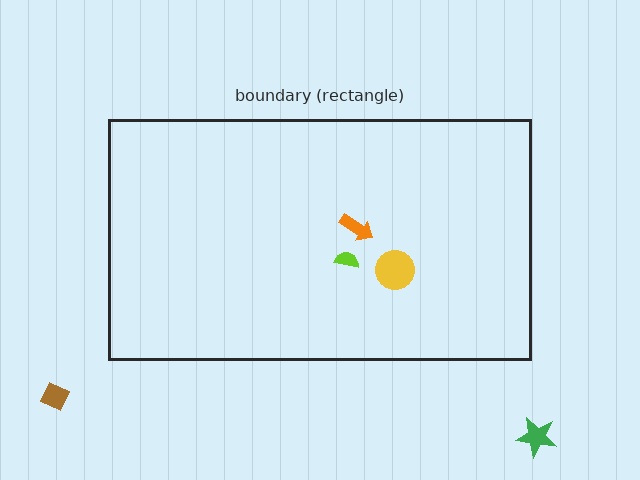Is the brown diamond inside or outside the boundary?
Outside.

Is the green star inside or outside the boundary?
Outside.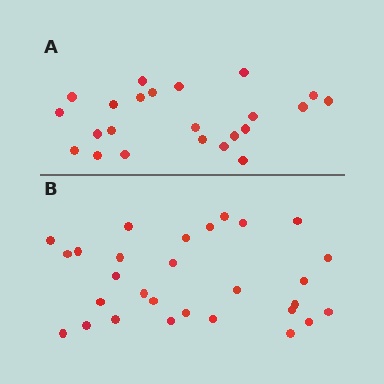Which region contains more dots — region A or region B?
Region B (the bottom region) has more dots.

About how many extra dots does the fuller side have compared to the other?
Region B has about 6 more dots than region A.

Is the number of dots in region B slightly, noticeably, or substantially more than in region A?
Region B has noticeably more, but not dramatically so. The ratio is roughly 1.3 to 1.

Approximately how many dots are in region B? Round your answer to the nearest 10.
About 30 dots. (The exact count is 29, which rounds to 30.)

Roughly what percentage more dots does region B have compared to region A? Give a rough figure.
About 25% more.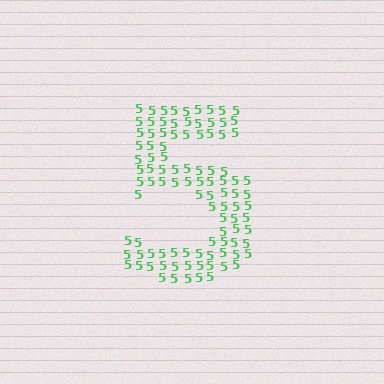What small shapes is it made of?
It is made of small digit 5's.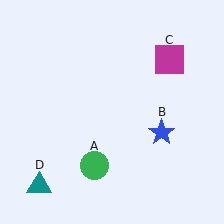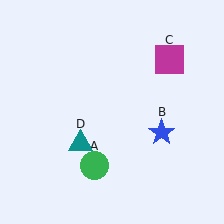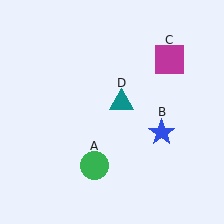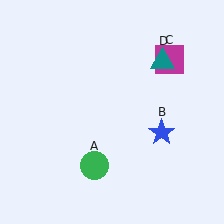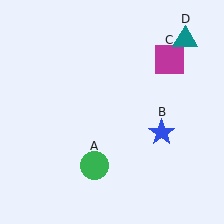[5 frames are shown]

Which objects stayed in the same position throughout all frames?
Green circle (object A) and blue star (object B) and magenta square (object C) remained stationary.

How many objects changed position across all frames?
1 object changed position: teal triangle (object D).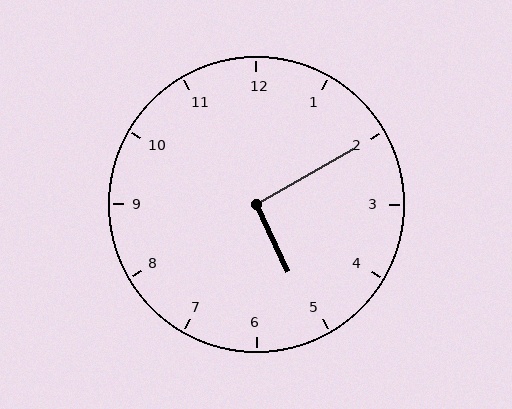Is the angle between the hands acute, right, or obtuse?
It is right.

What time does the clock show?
5:10.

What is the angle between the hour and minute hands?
Approximately 95 degrees.